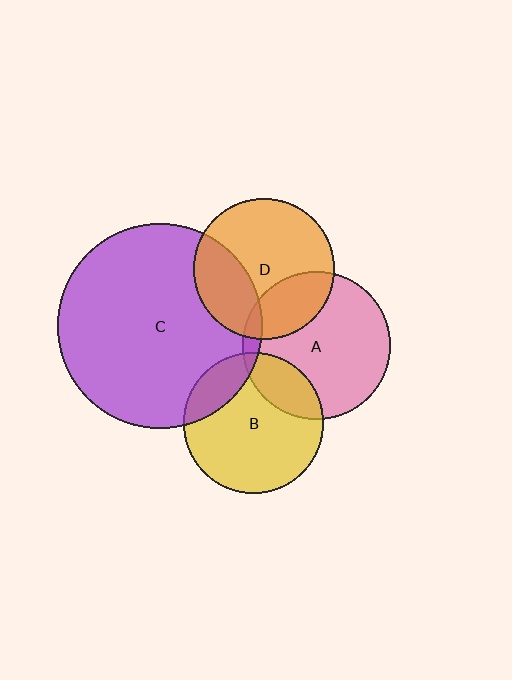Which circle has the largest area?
Circle C (purple).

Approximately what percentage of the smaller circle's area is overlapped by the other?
Approximately 30%.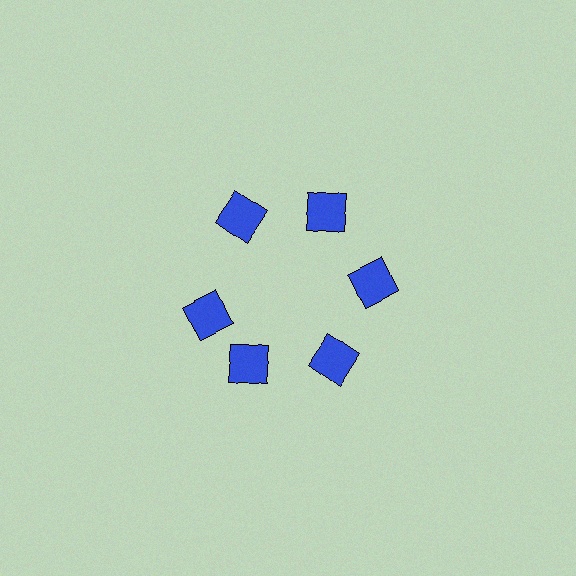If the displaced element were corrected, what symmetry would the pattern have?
It would have 6-fold rotational symmetry — the pattern would map onto itself every 60 degrees.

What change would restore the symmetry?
The symmetry would be restored by rotating it back into even spacing with its neighbors so that all 6 squares sit at equal angles and equal distance from the center.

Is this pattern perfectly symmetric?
No. The 6 blue squares are arranged in a ring, but one element near the 9 o'clock position is rotated out of alignment along the ring, breaking the 6-fold rotational symmetry.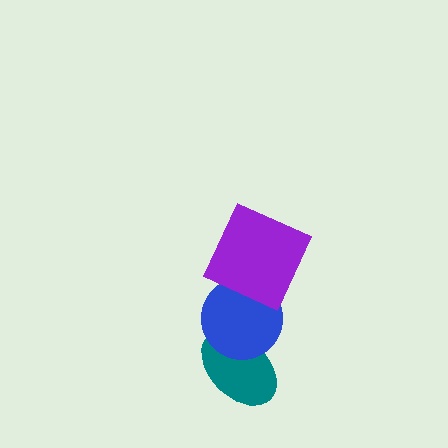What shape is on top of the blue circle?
The purple square is on top of the blue circle.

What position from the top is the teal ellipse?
The teal ellipse is 3rd from the top.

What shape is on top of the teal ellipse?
The blue circle is on top of the teal ellipse.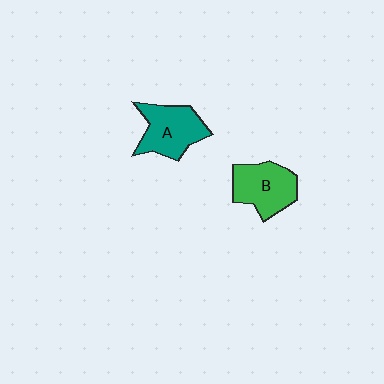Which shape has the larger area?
Shape A (teal).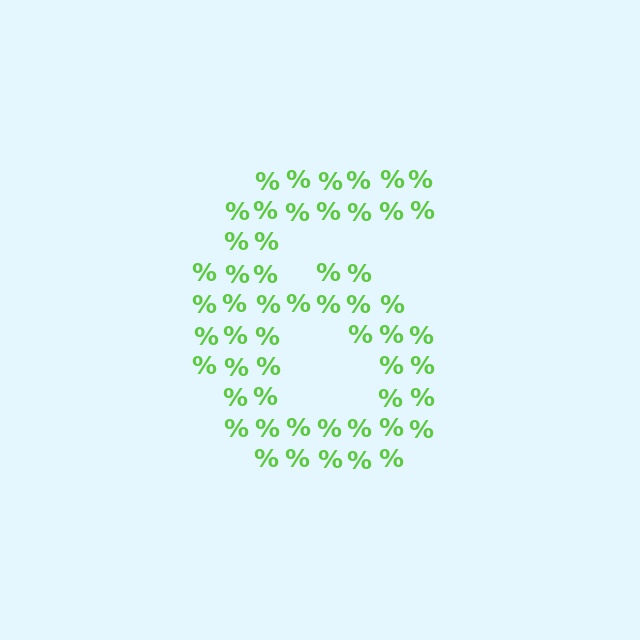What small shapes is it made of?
It is made of small percent signs.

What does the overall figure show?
The overall figure shows the digit 6.